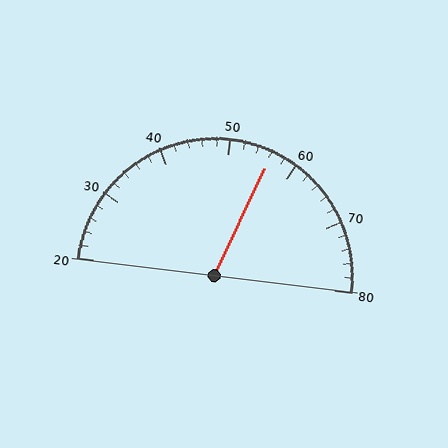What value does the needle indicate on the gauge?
The needle indicates approximately 56.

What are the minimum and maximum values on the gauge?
The gauge ranges from 20 to 80.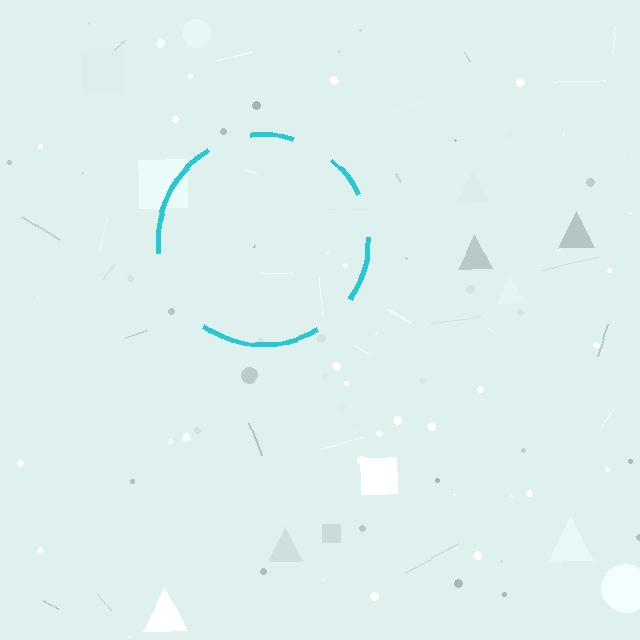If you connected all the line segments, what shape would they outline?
They would outline a circle.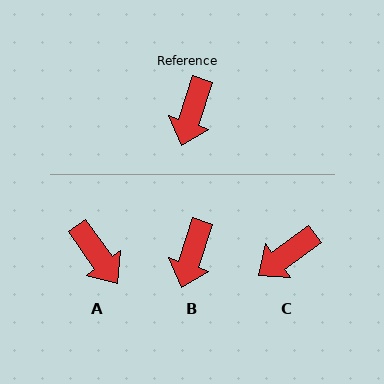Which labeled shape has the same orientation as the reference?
B.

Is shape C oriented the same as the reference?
No, it is off by about 36 degrees.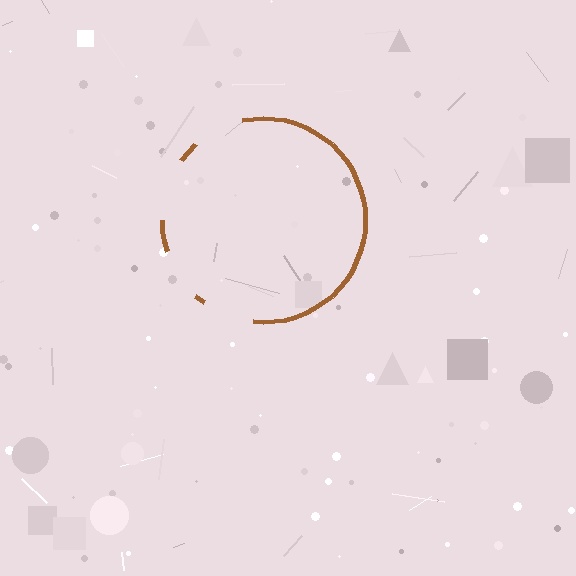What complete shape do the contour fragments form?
The contour fragments form a circle.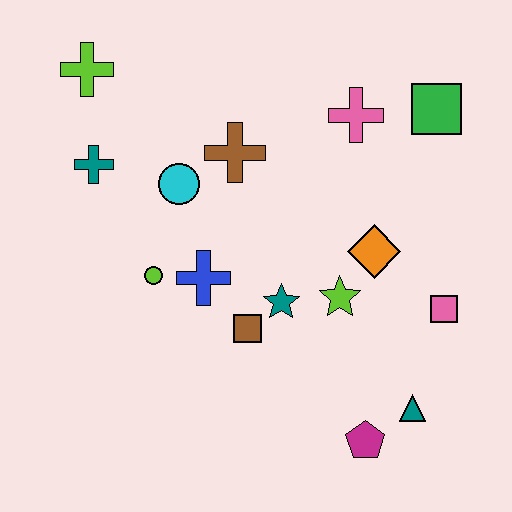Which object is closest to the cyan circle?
The brown cross is closest to the cyan circle.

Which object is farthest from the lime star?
The lime cross is farthest from the lime star.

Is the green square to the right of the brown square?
Yes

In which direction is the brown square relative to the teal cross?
The brown square is below the teal cross.